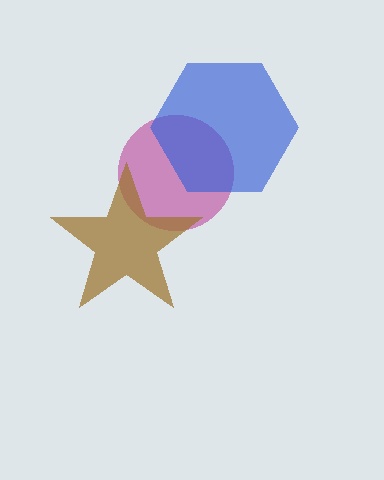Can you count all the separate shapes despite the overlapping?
Yes, there are 3 separate shapes.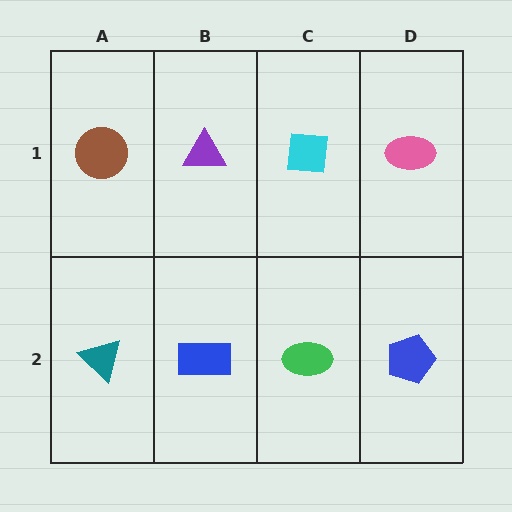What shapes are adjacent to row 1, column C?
A green ellipse (row 2, column C), a purple triangle (row 1, column B), a pink ellipse (row 1, column D).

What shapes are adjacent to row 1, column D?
A blue pentagon (row 2, column D), a cyan square (row 1, column C).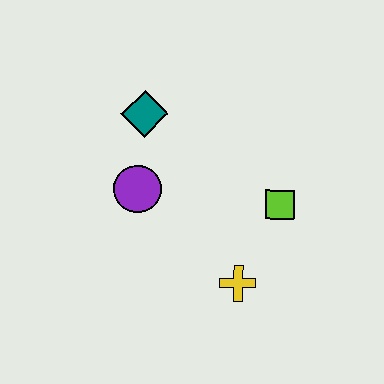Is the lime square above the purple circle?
No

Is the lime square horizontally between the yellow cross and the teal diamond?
No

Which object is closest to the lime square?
The yellow cross is closest to the lime square.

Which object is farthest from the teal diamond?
The yellow cross is farthest from the teal diamond.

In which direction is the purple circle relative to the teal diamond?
The purple circle is below the teal diamond.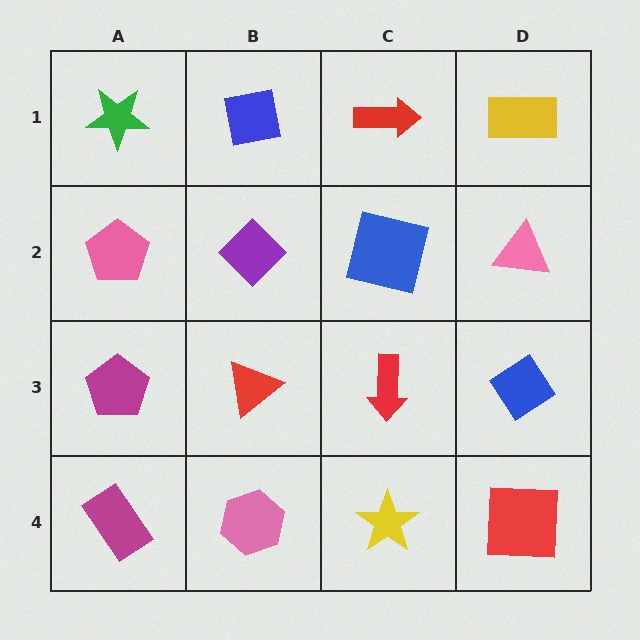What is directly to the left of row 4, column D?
A yellow star.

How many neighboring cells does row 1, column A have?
2.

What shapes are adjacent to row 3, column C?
A blue square (row 2, column C), a yellow star (row 4, column C), a red triangle (row 3, column B), a blue diamond (row 3, column D).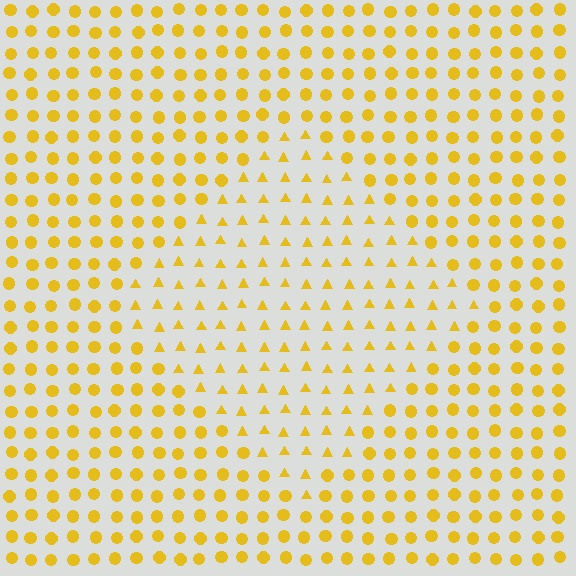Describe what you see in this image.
The image is filled with small yellow elements arranged in a uniform grid. A diamond-shaped region contains triangles, while the surrounding area contains circles. The boundary is defined purely by the change in element shape.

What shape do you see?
I see a diamond.